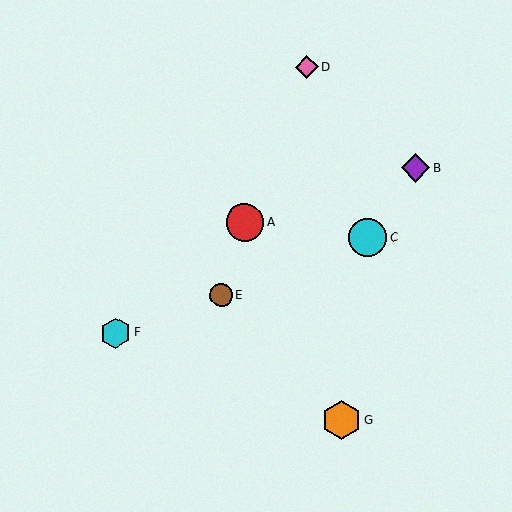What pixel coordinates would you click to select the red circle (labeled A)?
Click at (244, 222) to select the red circle A.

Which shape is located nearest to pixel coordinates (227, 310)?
The brown circle (labeled E) at (222, 295) is nearest to that location.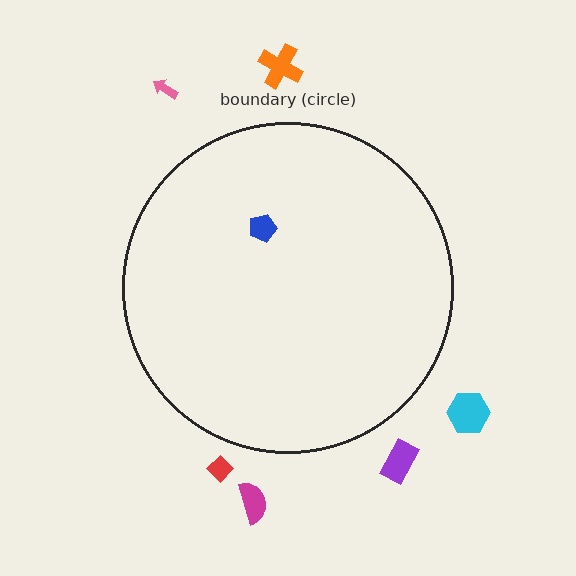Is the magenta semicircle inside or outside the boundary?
Outside.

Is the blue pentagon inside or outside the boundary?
Inside.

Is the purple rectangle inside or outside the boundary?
Outside.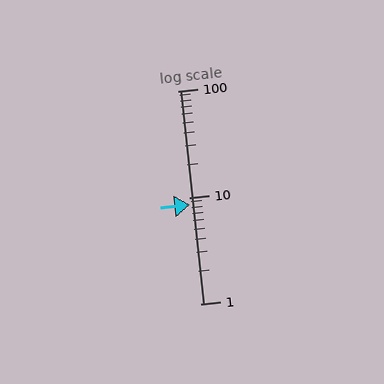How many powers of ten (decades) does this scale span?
The scale spans 2 decades, from 1 to 100.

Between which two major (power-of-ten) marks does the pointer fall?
The pointer is between 1 and 10.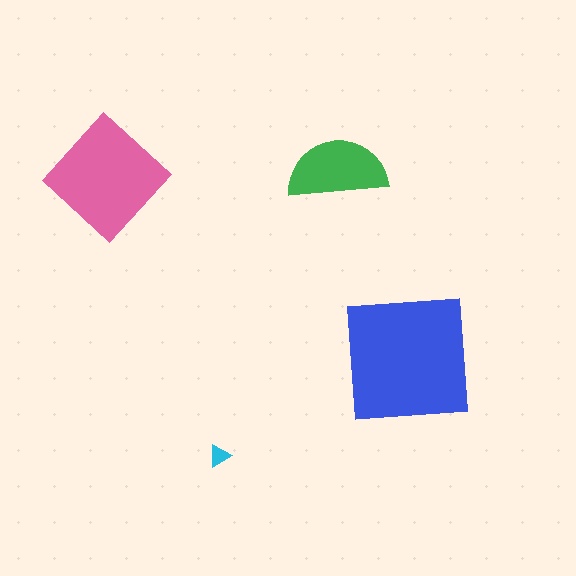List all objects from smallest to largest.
The cyan triangle, the green semicircle, the pink diamond, the blue square.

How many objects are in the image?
There are 4 objects in the image.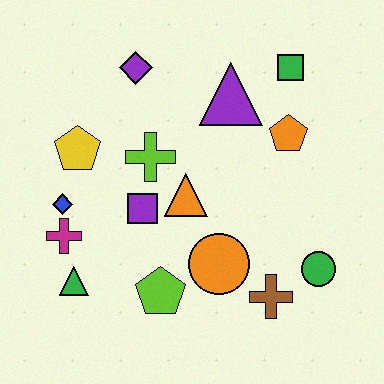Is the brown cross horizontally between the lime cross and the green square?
Yes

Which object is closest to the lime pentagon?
The orange circle is closest to the lime pentagon.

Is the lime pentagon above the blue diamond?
No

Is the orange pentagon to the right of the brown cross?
Yes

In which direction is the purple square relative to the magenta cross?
The purple square is to the right of the magenta cross.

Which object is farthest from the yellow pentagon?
The green circle is farthest from the yellow pentagon.